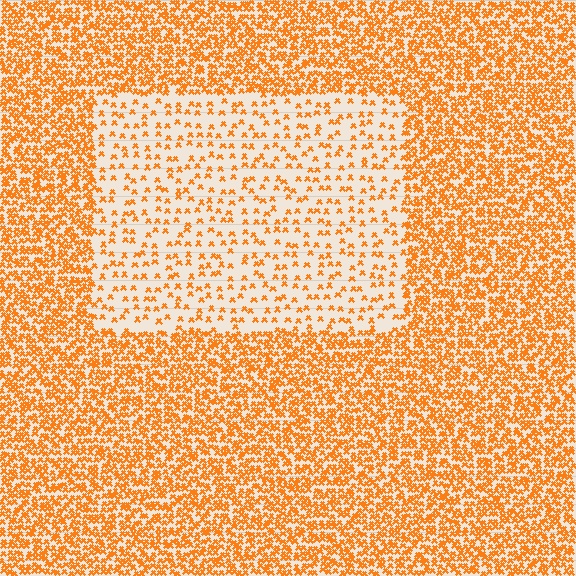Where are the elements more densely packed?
The elements are more densely packed outside the rectangle boundary.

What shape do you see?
I see a rectangle.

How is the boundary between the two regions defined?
The boundary is defined by a change in element density (approximately 3.0x ratio). All elements are the same color, size, and shape.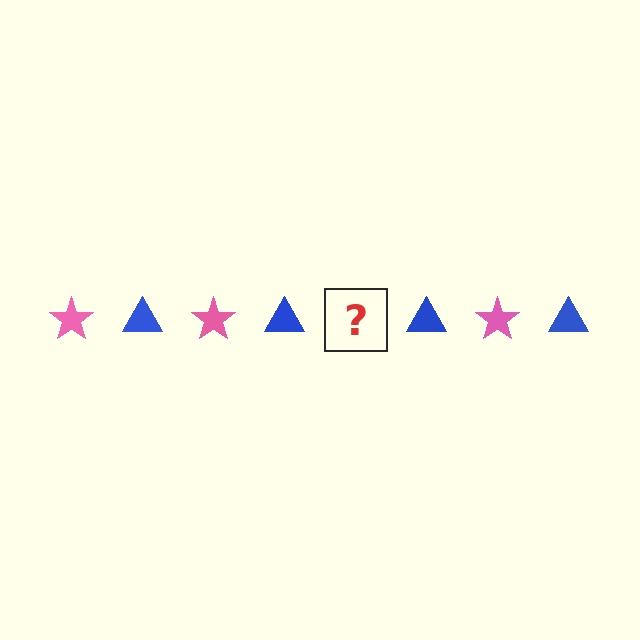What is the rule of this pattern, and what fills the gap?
The rule is that the pattern alternates between pink star and blue triangle. The gap should be filled with a pink star.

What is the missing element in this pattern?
The missing element is a pink star.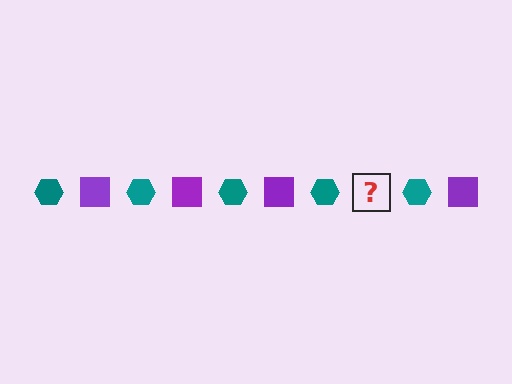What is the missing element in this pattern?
The missing element is a purple square.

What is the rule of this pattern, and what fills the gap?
The rule is that the pattern alternates between teal hexagon and purple square. The gap should be filled with a purple square.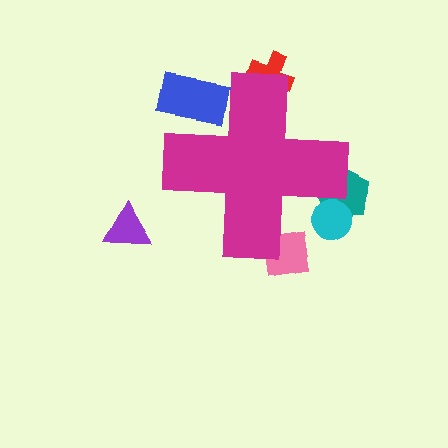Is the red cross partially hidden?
Yes, the red cross is partially hidden behind the magenta cross.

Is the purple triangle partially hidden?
No, the purple triangle is fully visible.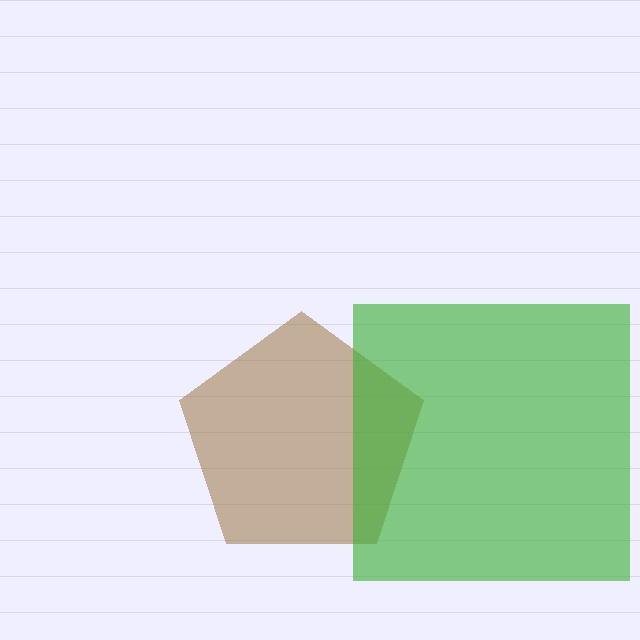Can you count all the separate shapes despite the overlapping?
Yes, there are 2 separate shapes.